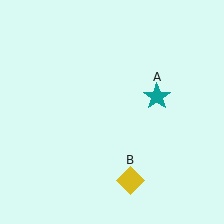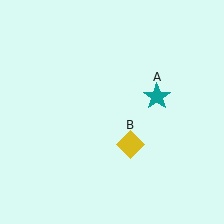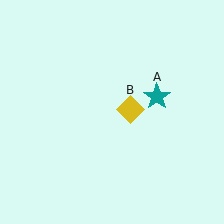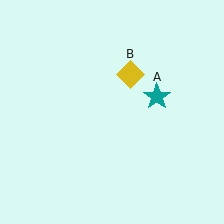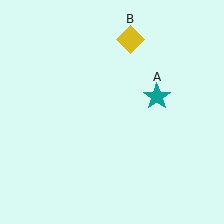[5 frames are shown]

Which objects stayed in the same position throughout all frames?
Teal star (object A) remained stationary.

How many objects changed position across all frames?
1 object changed position: yellow diamond (object B).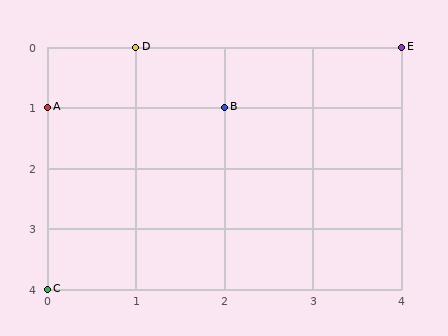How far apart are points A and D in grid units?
Points A and D are 1 column and 1 row apart (about 1.4 grid units diagonally).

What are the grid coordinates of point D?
Point D is at grid coordinates (1, 0).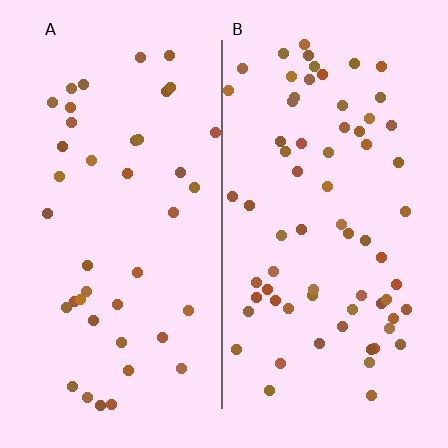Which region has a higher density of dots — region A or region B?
B (the right).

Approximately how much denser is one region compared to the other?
Approximately 1.7× — region B over region A.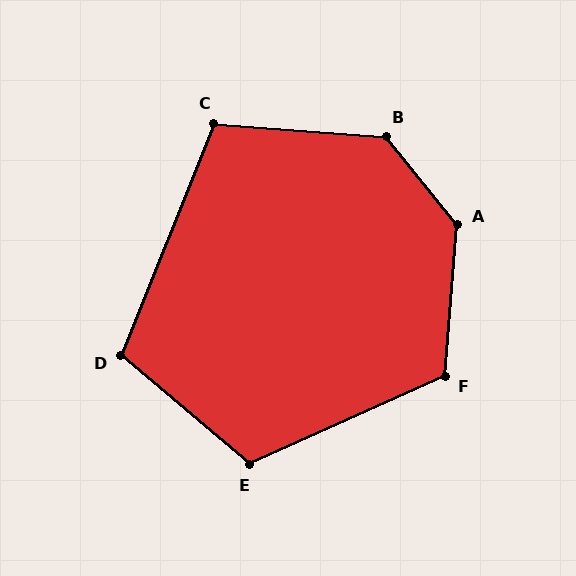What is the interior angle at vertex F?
Approximately 119 degrees (obtuse).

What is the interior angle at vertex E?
Approximately 116 degrees (obtuse).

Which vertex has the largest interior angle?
A, at approximately 137 degrees.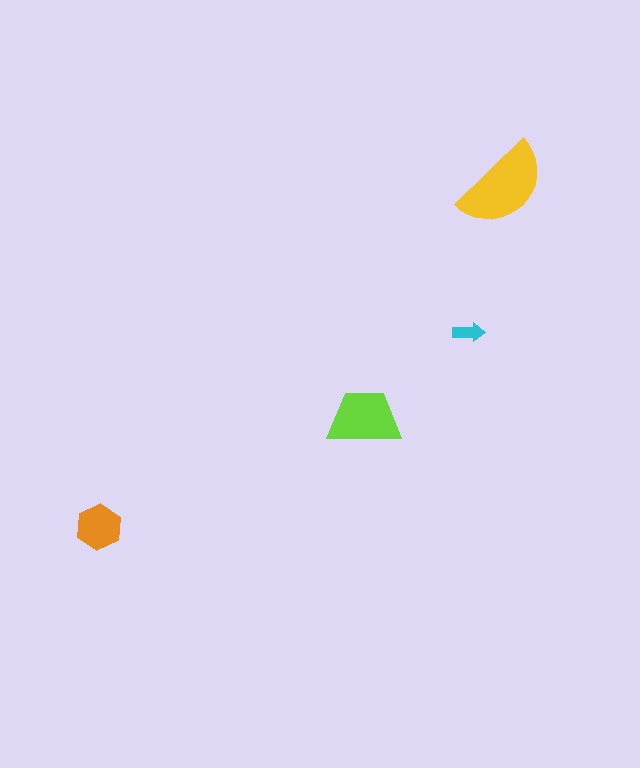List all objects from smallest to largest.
The cyan arrow, the orange hexagon, the lime trapezoid, the yellow semicircle.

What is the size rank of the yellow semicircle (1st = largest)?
1st.